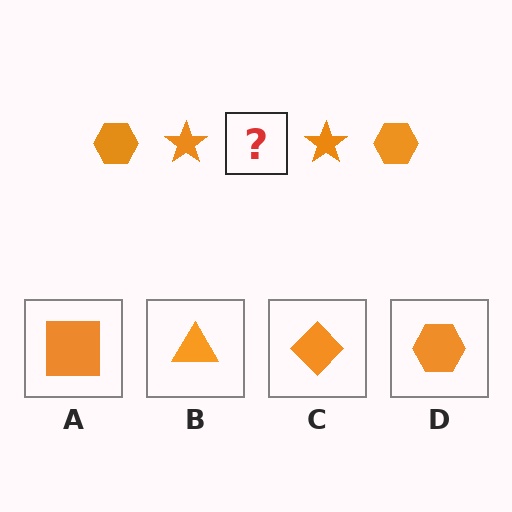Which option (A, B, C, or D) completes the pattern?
D.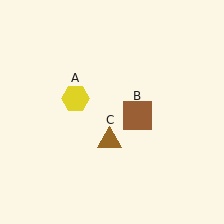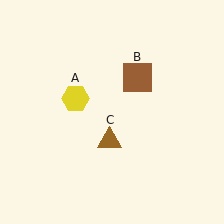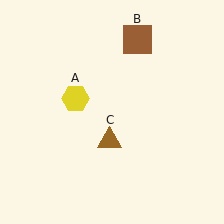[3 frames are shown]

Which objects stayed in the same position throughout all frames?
Yellow hexagon (object A) and brown triangle (object C) remained stationary.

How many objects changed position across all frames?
1 object changed position: brown square (object B).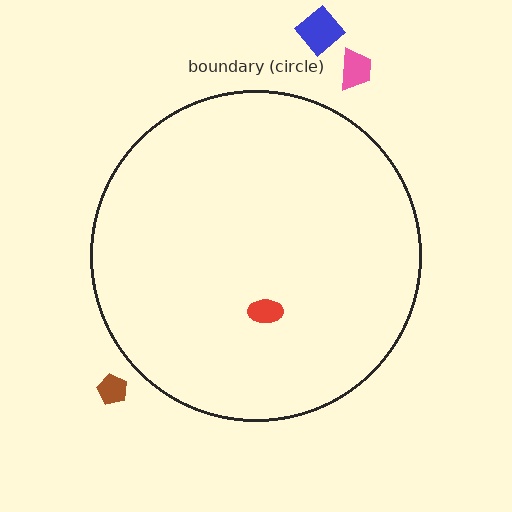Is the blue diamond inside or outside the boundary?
Outside.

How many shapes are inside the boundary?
1 inside, 3 outside.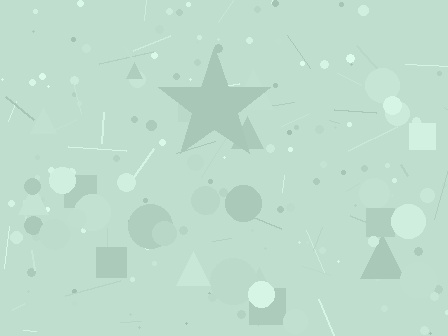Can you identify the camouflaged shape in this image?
The camouflaged shape is a star.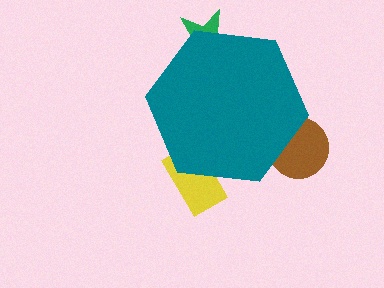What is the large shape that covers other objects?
A teal hexagon.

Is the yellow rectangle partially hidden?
Yes, the yellow rectangle is partially hidden behind the teal hexagon.